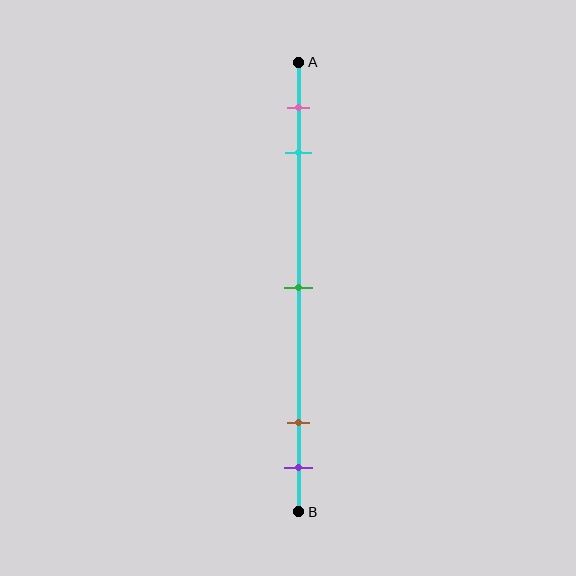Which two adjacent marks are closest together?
The brown and purple marks are the closest adjacent pair.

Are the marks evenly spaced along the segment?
No, the marks are not evenly spaced.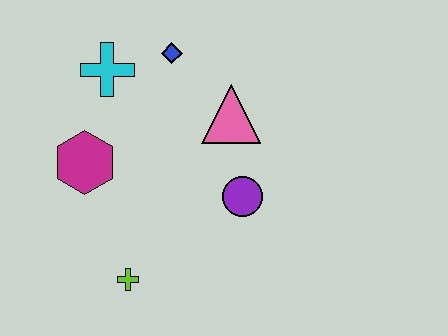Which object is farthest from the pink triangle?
The lime cross is farthest from the pink triangle.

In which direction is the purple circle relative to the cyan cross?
The purple circle is to the right of the cyan cross.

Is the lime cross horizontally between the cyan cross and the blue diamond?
Yes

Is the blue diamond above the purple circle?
Yes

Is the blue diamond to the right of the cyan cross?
Yes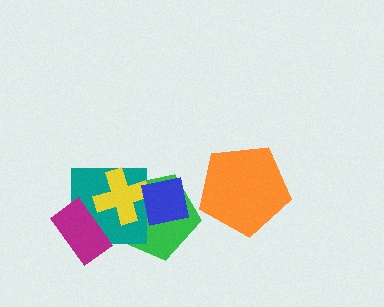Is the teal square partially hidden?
Yes, it is partially covered by another shape.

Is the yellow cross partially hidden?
Yes, it is partially covered by another shape.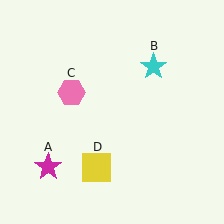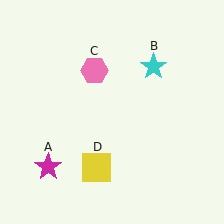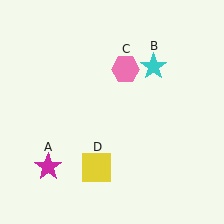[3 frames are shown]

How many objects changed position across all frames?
1 object changed position: pink hexagon (object C).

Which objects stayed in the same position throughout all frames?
Magenta star (object A) and cyan star (object B) and yellow square (object D) remained stationary.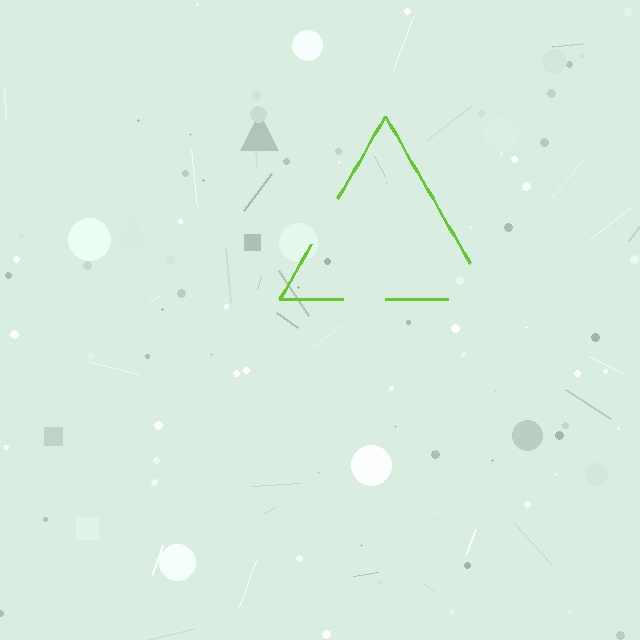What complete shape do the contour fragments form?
The contour fragments form a triangle.